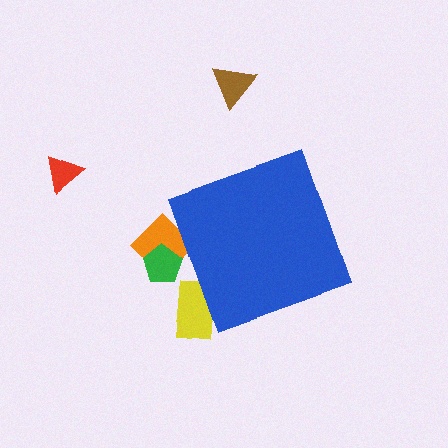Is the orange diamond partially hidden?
Yes, the orange diamond is partially hidden behind the blue diamond.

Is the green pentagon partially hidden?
Yes, the green pentagon is partially hidden behind the blue diamond.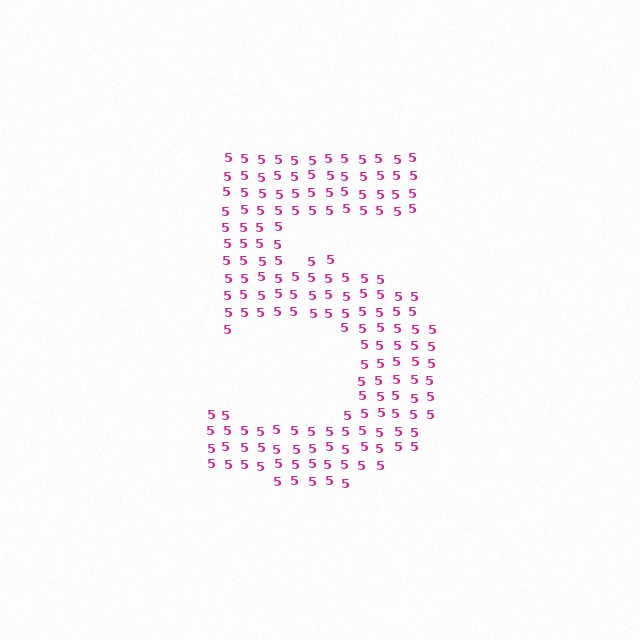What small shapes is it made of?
It is made of small digit 5's.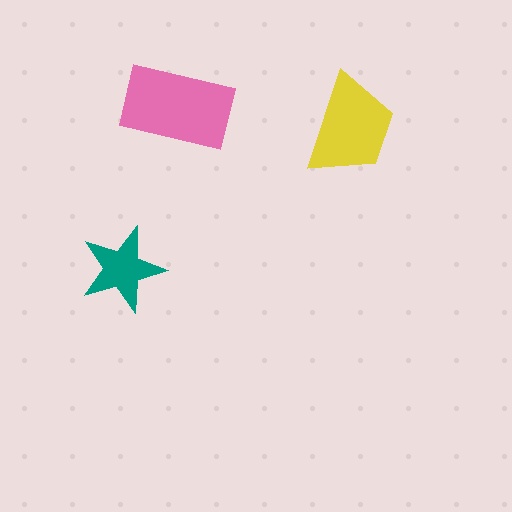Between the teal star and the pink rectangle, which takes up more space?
The pink rectangle.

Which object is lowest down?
The teal star is bottommost.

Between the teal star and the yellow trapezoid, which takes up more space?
The yellow trapezoid.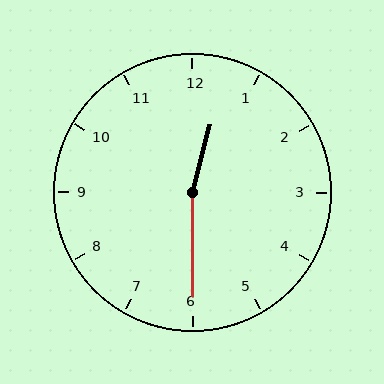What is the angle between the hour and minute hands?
Approximately 165 degrees.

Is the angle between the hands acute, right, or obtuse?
It is obtuse.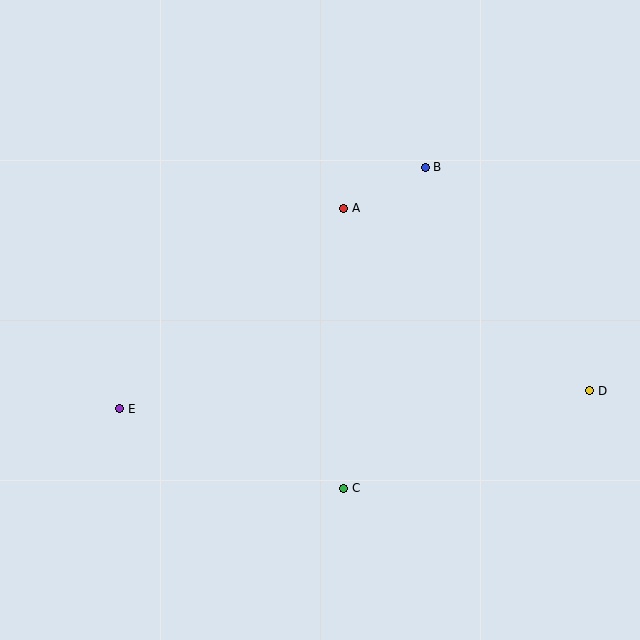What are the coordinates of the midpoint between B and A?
The midpoint between B and A is at (384, 188).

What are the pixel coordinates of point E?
Point E is at (120, 409).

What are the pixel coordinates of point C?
Point C is at (344, 488).